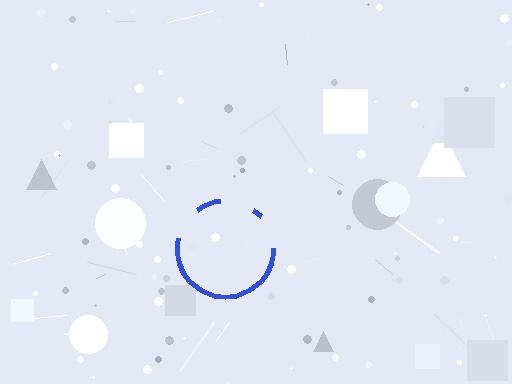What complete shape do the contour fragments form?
The contour fragments form a circle.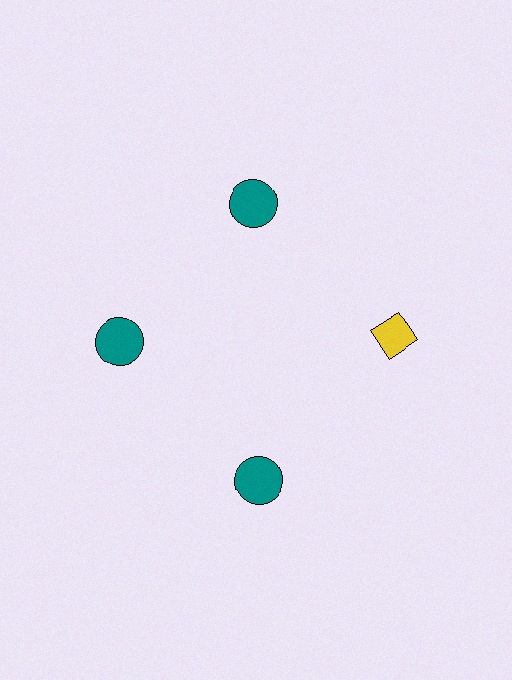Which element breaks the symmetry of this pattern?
The yellow diamond at roughly the 3 o'clock position breaks the symmetry. All other shapes are teal circles.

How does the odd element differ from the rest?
It differs in both color (yellow instead of teal) and shape (diamond instead of circle).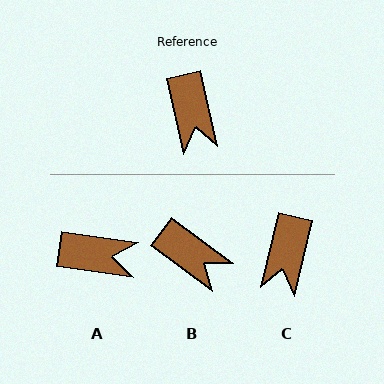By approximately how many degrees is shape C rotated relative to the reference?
Approximately 27 degrees clockwise.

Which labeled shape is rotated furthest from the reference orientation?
A, about 69 degrees away.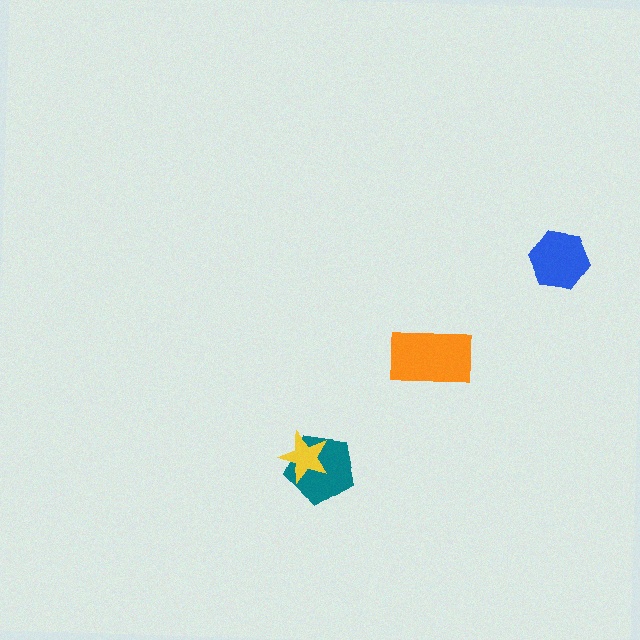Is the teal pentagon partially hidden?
Yes, it is partially covered by another shape.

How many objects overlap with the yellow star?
1 object overlaps with the yellow star.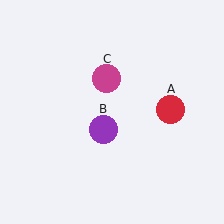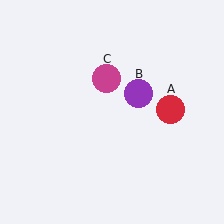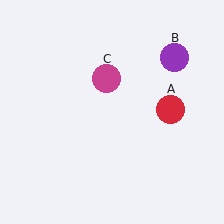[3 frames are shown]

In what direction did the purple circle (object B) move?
The purple circle (object B) moved up and to the right.